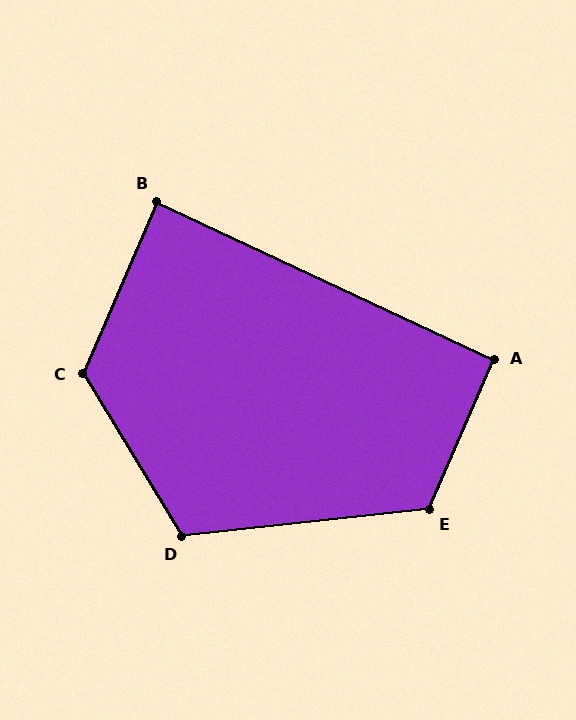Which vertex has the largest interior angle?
C, at approximately 125 degrees.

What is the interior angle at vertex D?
Approximately 115 degrees (obtuse).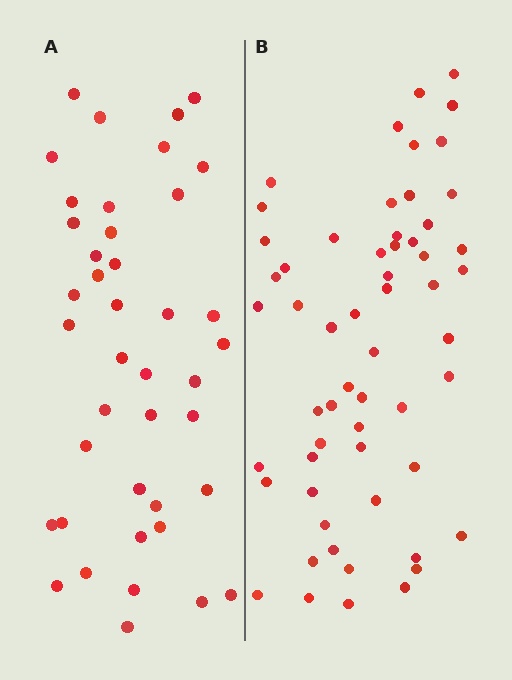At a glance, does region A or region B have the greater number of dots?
Region B (the right region) has more dots.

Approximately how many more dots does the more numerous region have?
Region B has approximately 15 more dots than region A.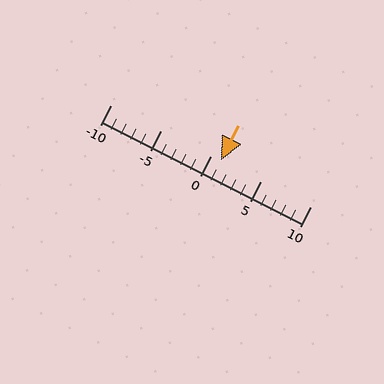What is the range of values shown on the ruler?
The ruler shows values from -10 to 10.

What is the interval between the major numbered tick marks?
The major tick marks are spaced 5 units apart.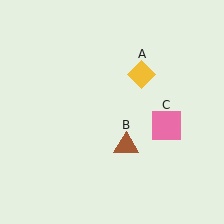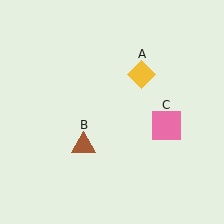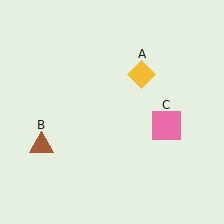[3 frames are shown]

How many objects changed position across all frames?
1 object changed position: brown triangle (object B).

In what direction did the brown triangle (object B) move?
The brown triangle (object B) moved left.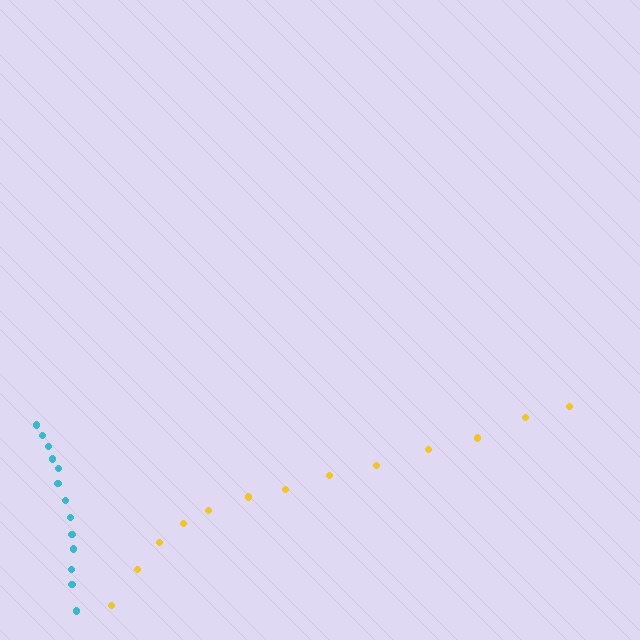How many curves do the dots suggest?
There are 2 distinct paths.